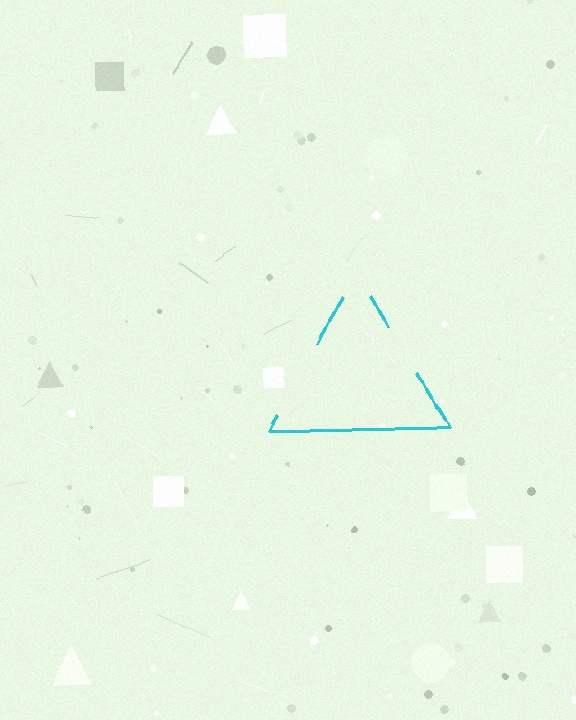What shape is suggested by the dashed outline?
The dashed outline suggests a triangle.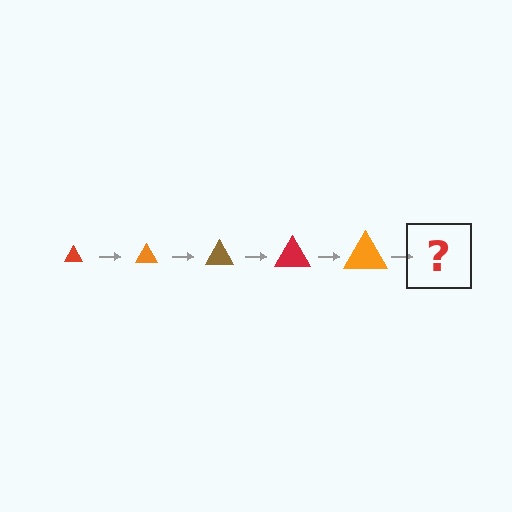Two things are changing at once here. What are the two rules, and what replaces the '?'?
The two rules are that the triangle grows larger each step and the color cycles through red, orange, and brown. The '?' should be a brown triangle, larger than the previous one.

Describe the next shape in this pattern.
It should be a brown triangle, larger than the previous one.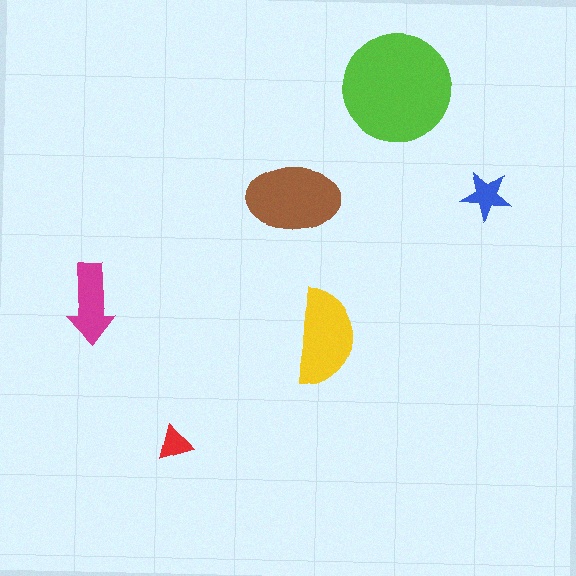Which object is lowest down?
The red triangle is bottommost.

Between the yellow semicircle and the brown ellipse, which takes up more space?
The brown ellipse.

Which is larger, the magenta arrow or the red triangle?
The magenta arrow.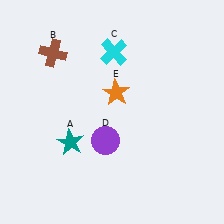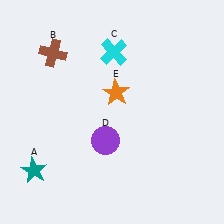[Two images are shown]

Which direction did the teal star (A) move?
The teal star (A) moved left.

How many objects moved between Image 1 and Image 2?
1 object moved between the two images.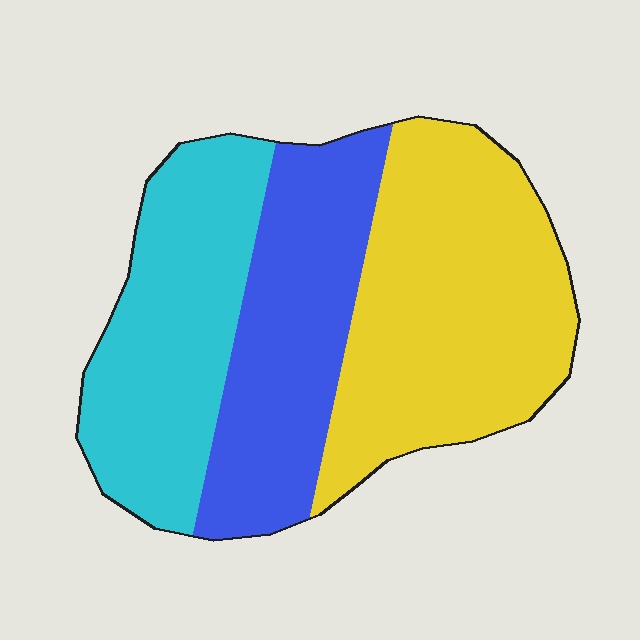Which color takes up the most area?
Yellow, at roughly 40%.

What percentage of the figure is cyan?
Cyan takes up between a quarter and a half of the figure.